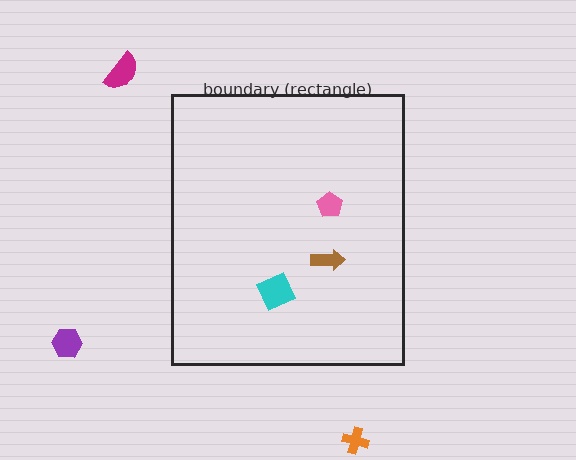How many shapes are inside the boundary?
3 inside, 3 outside.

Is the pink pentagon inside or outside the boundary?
Inside.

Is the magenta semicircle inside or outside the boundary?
Outside.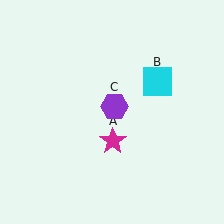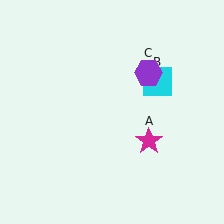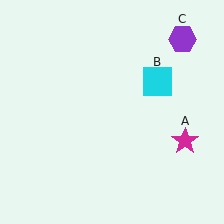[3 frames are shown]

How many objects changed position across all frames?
2 objects changed position: magenta star (object A), purple hexagon (object C).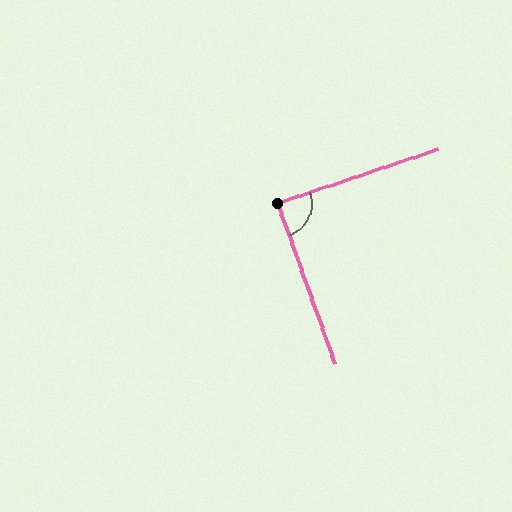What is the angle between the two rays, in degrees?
Approximately 89 degrees.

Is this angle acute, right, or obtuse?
It is approximately a right angle.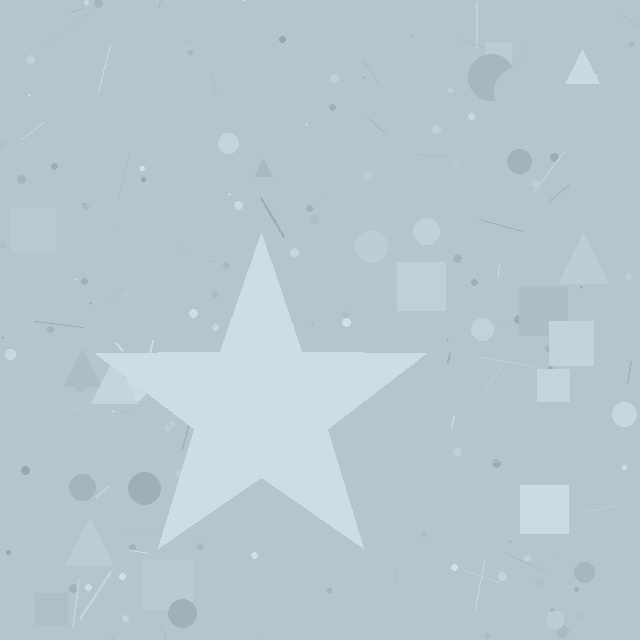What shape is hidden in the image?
A star is hidden in the image.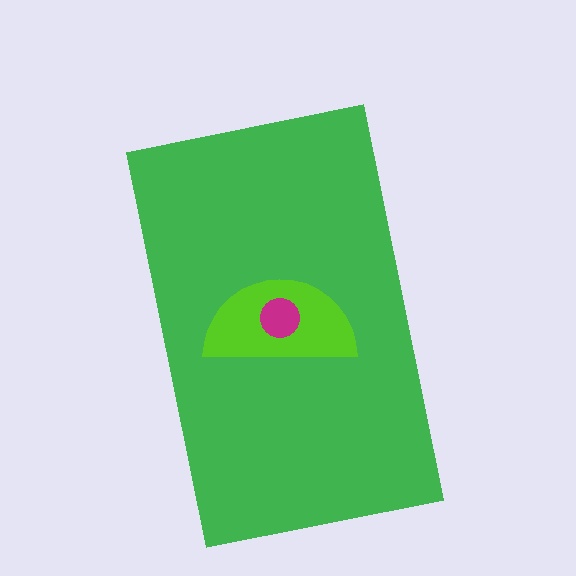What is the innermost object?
The magenta circle.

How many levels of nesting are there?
3.